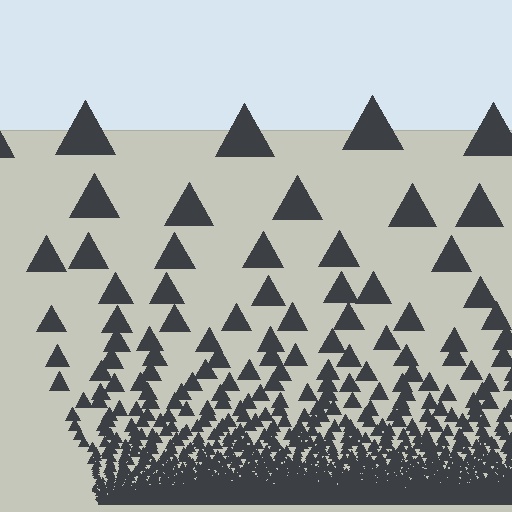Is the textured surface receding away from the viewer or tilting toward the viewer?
The surface appears to tilt toward the viewer. Texture elements get larger and sparser toward the top.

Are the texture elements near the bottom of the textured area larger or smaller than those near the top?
Smaller. The gradient is inverted — elements near the bottom are smaller and denser.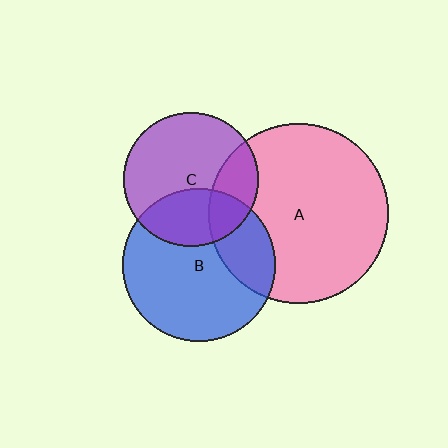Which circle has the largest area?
Circle A (pink).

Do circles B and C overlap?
Yes.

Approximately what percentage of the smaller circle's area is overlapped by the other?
Approximately 30%.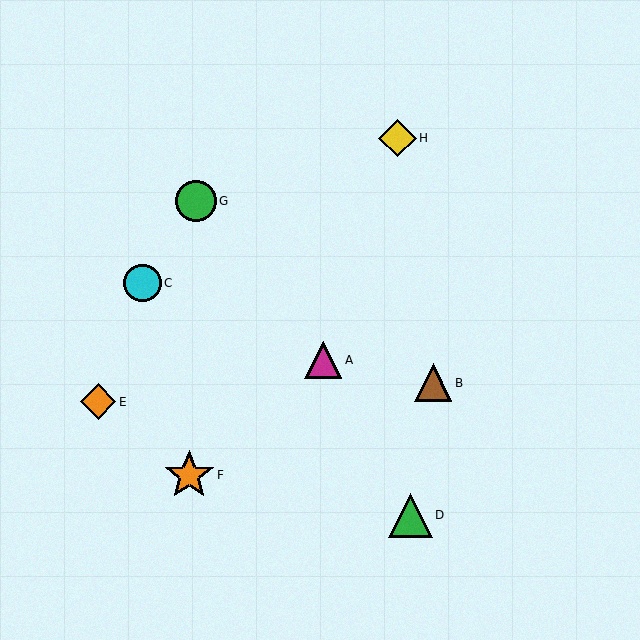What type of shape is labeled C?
Shape C is a cyan circle.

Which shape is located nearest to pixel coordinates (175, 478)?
The orange star (labeled F) at (189, 475) is nearest to that location.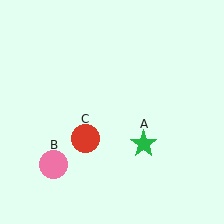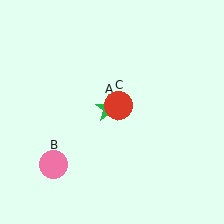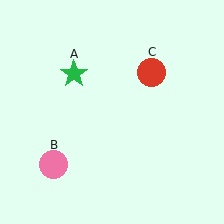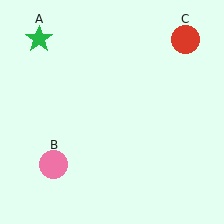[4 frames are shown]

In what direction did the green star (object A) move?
The green star (object A) moved up and to the left.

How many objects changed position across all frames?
2 objects changed position: green star (object A), red circle (object C).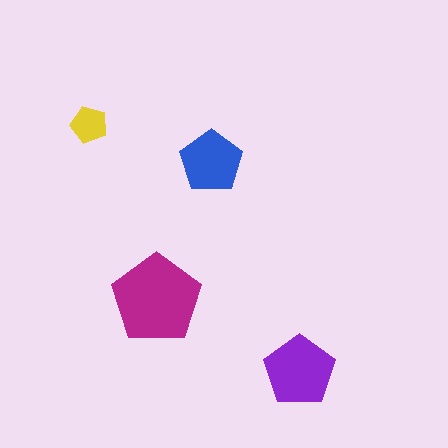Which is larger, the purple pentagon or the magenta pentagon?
The magenta one.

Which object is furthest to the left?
The yellow pentagon is leftmost.